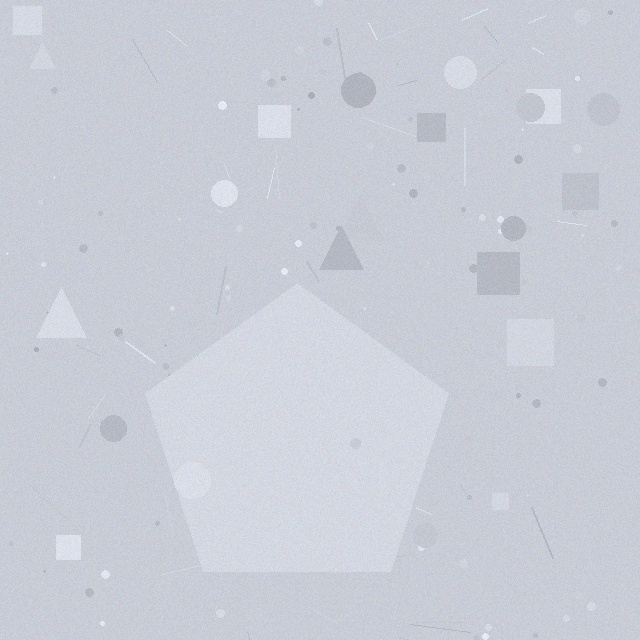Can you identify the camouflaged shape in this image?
The camouflaged shape is a pentagon.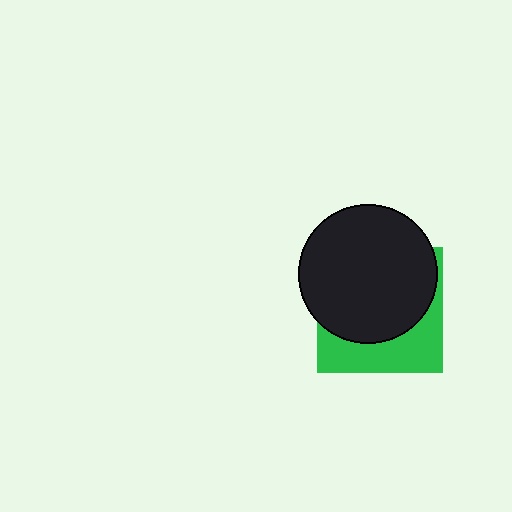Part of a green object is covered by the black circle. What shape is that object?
It is a square.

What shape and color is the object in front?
The object in front is a black circle.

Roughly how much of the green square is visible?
A small part of it is visible (roughly 36%).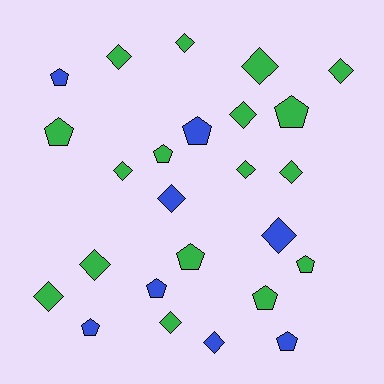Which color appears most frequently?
Green, with 17 objects.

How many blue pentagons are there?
There are 5 blue pentagons.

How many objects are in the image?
There are 25 objects.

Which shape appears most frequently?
Diamond, with 14 objects.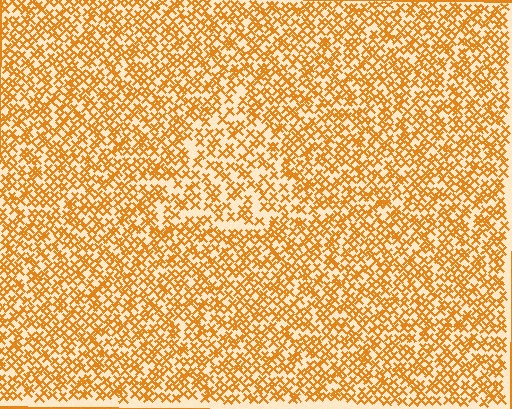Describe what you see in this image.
The image contains small orange elements arranged at two different densities. A triangle-shaped region is visible where the elements are less densely packed than the surrounding area.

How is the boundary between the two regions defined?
The boundary is defined by a change in element density (approximately 1.5x ratio). All elements are the same color, size, and shape.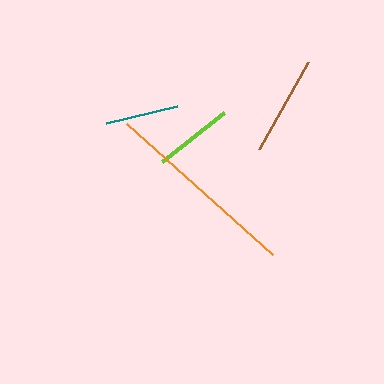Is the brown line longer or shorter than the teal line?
The brown line is longer than the teal line.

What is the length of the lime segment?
The lime segment is approximately 79 pixels long.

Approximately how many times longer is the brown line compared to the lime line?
The brown line is approximately 1.3 times the length of the lime line.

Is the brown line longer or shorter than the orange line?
The orange line is longer than the brown line.